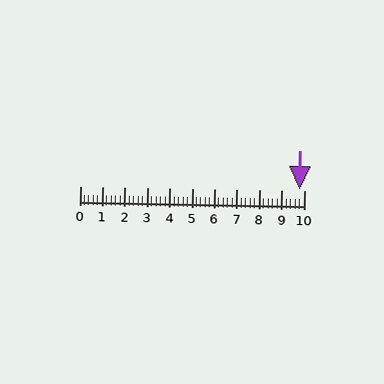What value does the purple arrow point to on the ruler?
The purple arrow points to approximately 9.8.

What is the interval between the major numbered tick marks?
The major tick marks are spaced 1 units apart.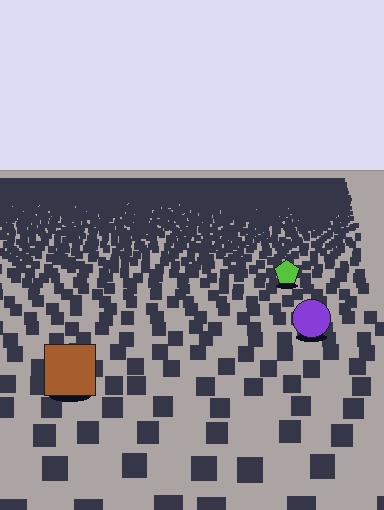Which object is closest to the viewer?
The brown square is closest. The texture marks near it are larger and more spread out.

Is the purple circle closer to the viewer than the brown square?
No. The brown square is closer — you can tell from the texture gradient: the ground texture is coarser near it.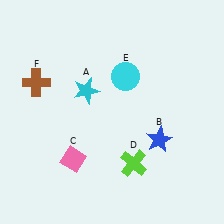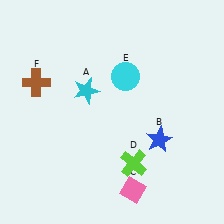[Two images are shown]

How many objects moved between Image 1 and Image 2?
1 object moved between the two images.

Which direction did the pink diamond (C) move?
The pink diamond (C) moved right.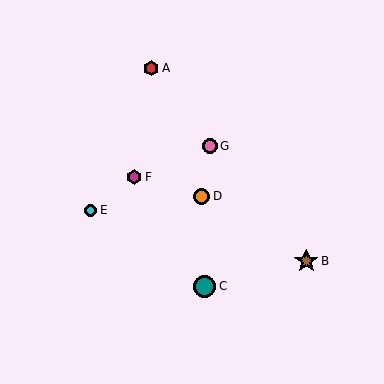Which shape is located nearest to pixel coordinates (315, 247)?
The brown star (labeled B) at (306, 261) is nearest to that location.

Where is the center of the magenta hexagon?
The center of the magenta hexagon is at (134, 177).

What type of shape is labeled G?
Shape G is a pink circle.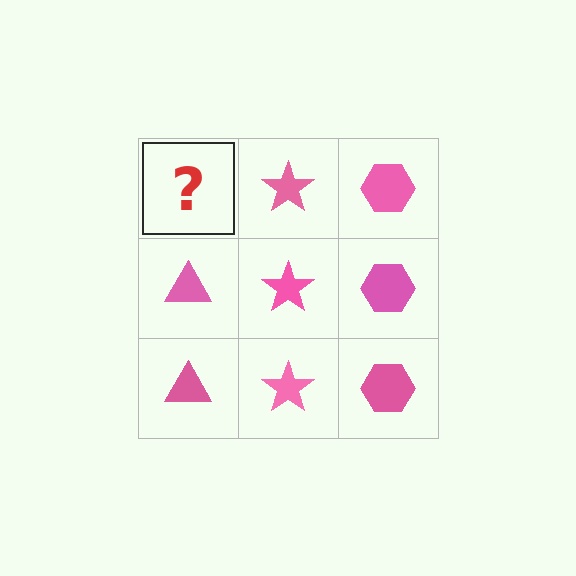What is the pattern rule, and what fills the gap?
The rule is that each column has a consistent shape. The gap should be filled with a pink triangle.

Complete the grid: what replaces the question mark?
The question mark should be replaced with a pink triangle.